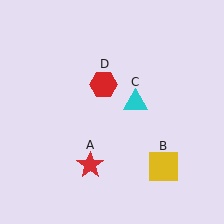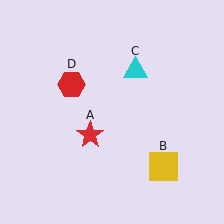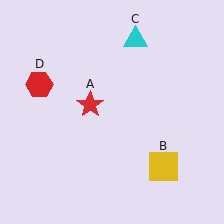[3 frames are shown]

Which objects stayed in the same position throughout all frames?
Yellow square (object B) remained stationary.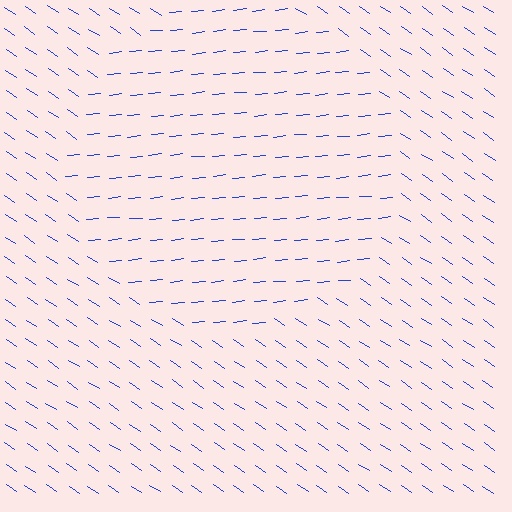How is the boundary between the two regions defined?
The boundary is defined purely by a change in line orientation (approximately 40 degrees difference). All lines are the same color and thickness.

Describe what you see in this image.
The image is filled with small blue line segments. A circle region in the image has lines oriented differently from the surrounding lines, creating a visible texture boundary.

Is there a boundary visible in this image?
Yes, there is a texture boundary formed by a change in line orientation.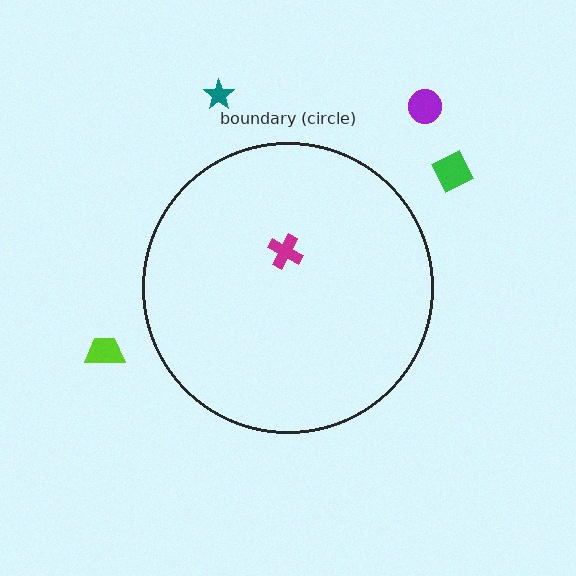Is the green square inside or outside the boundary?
Outside.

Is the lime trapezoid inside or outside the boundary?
Outside.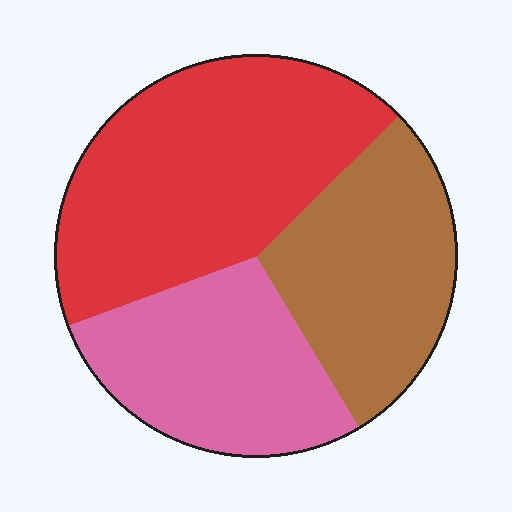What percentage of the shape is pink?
Pink takes up about one quarter (1/4) of the shape.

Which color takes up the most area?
Red, at roughly 45%.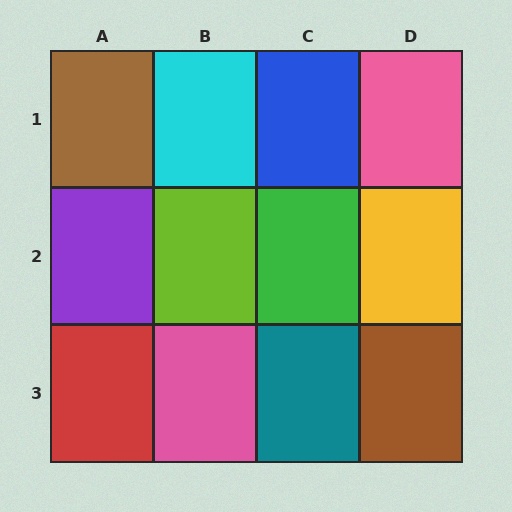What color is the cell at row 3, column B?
Pink.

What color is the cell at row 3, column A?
Red.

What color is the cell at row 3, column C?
Teal.